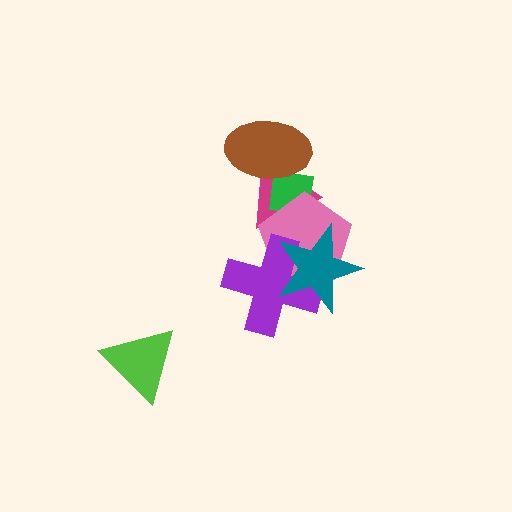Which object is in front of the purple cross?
The teal star is in front of the purple cross.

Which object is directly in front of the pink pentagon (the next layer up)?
The purple cross is directly in front of the pink pentagon.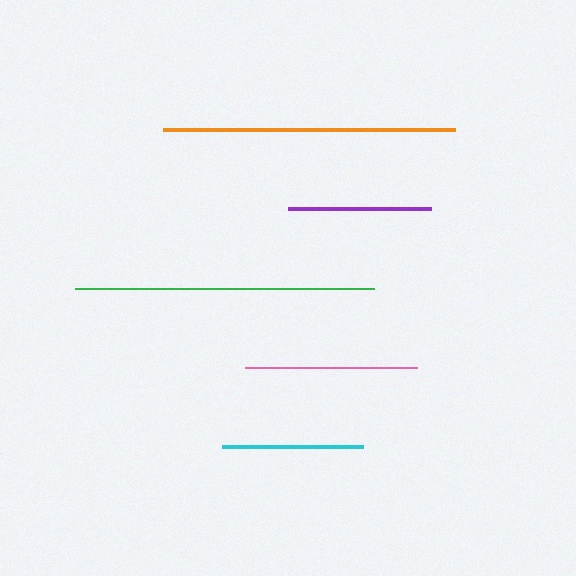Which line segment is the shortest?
The cyan line is the shortest at approximately 141 pixels.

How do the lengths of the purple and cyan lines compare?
The purple and cyan lines are approximately the same length.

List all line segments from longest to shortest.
From longest to shortest: green, orange, pink, purple, cyan.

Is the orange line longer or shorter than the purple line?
The orange line is longer than the purple line.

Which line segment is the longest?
The green line is the longest at approximately 299 pixels.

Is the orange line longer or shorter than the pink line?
The orange line is longer than the pink line.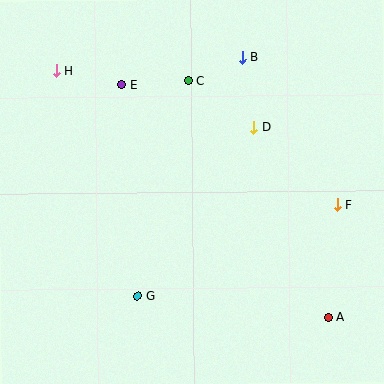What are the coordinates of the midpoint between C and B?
The midpoint between C and B is at (215, 69).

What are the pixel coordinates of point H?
Point H is at (56, 71).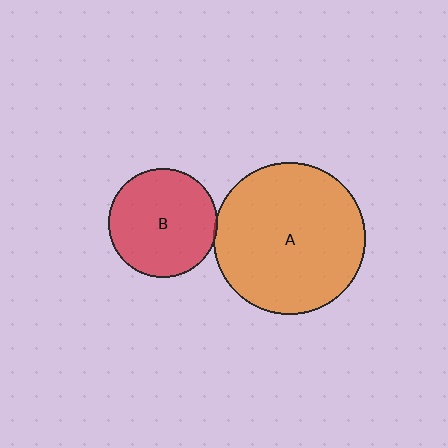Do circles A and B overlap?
Yes.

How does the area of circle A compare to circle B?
Approximately 1.9 times.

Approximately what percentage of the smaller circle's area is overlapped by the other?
Approximately 5%.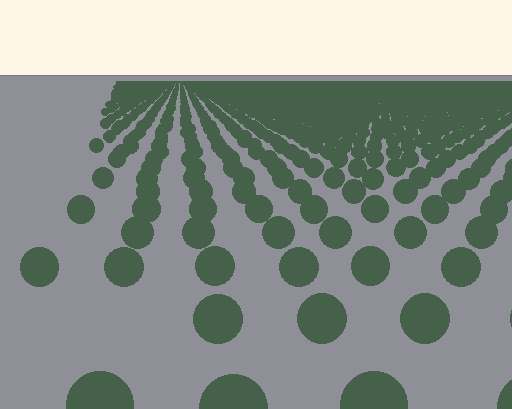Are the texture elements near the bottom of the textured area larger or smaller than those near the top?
Larger. Near the bottom, elements are closer to the viewer and appear at a bigger on-screen size.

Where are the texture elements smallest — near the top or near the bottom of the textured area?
Near the top.